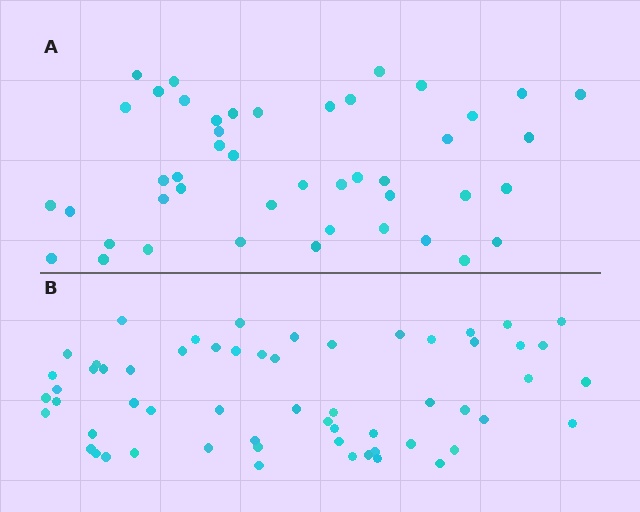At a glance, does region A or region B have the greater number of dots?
Region B (the bottom region) has more dots.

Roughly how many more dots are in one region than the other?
Region B has approximately 15 more dots than region A.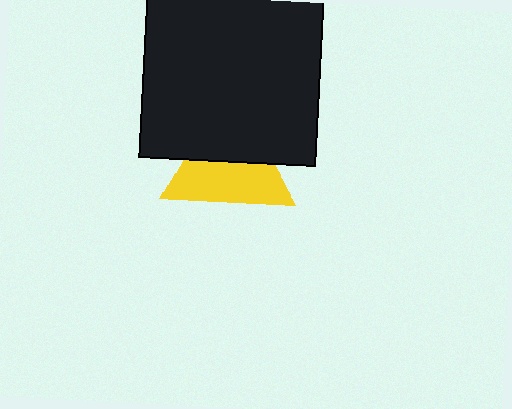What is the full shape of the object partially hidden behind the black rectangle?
The partially hidden object is a yellow triangle.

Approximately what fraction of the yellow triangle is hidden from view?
Roughly 44% of the yellow triangle is hidden behind the black rectangle.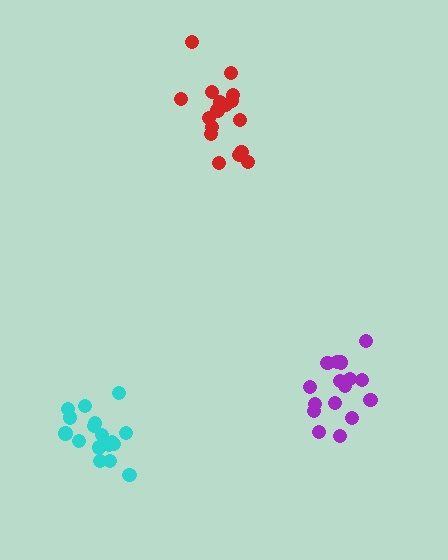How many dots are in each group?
Group 1: 16 dots, Group 2: 18 dots, Group 3: 17 dots (51 total).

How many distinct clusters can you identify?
There are 3 distinct clusters.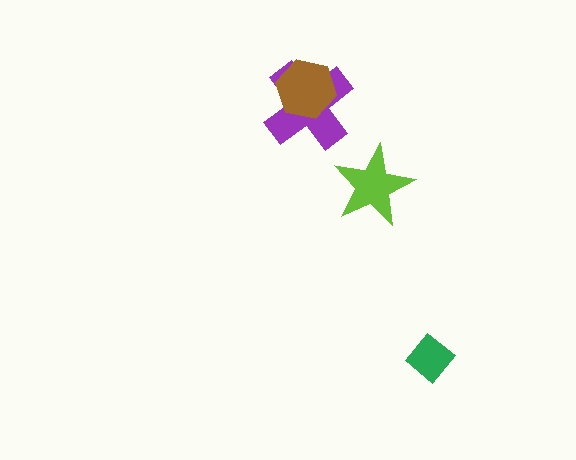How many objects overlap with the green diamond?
0 objects overlap with the green diamond.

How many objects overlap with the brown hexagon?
1 object overlaps with the brown hexagon.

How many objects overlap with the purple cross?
1 object overlaps with the purple cross.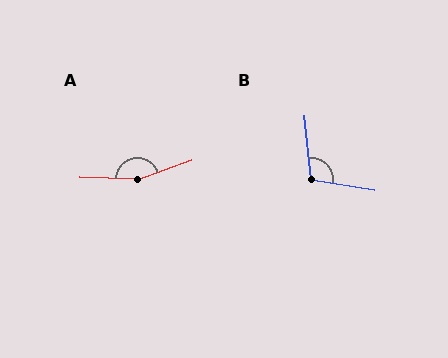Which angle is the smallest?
B, at approximately 105 degrees.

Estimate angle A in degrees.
Approximately 159 degrees.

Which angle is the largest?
A, at approximately 159 degrees.